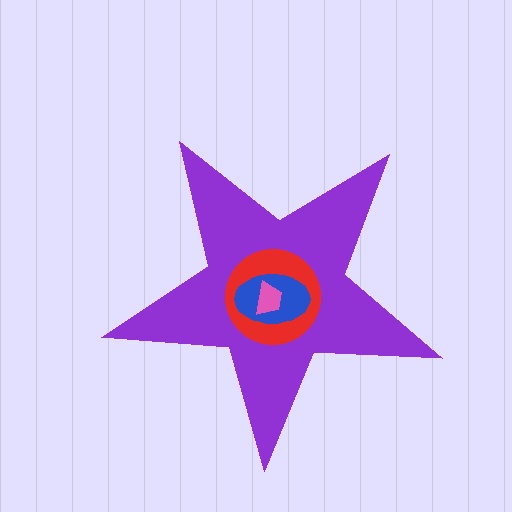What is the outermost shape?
The purple star.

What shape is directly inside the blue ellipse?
The pink trapezoid.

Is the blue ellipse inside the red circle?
Yes.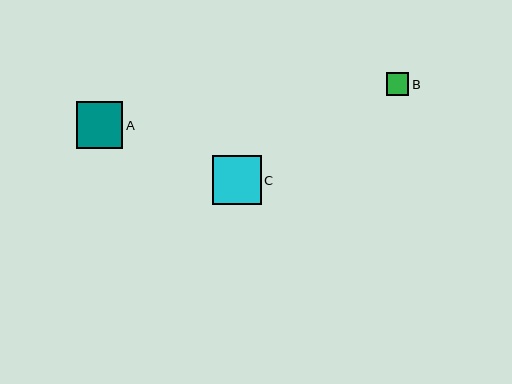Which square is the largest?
Square C is the largest with a size of approximately 49 pixels.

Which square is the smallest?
Square B is the smallest with a size of approximately 22 pixels.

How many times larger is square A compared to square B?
Square A is approximately 2.1 times the size of square B.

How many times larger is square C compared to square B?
Square C is approximately 2.2 times the size of square B.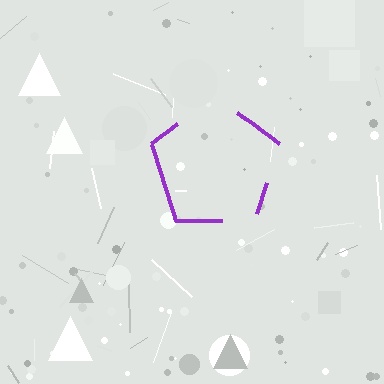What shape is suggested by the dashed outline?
The dashed outline suggests a pentagon.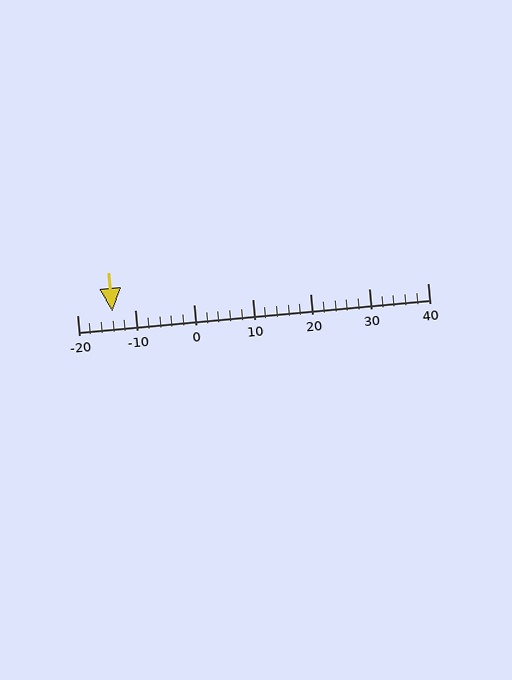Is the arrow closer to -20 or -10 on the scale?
The arrow is closer to -10.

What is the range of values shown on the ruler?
The ruler shows values from -20 to 40.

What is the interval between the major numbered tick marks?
The major tick marks are spaced 10 units apart.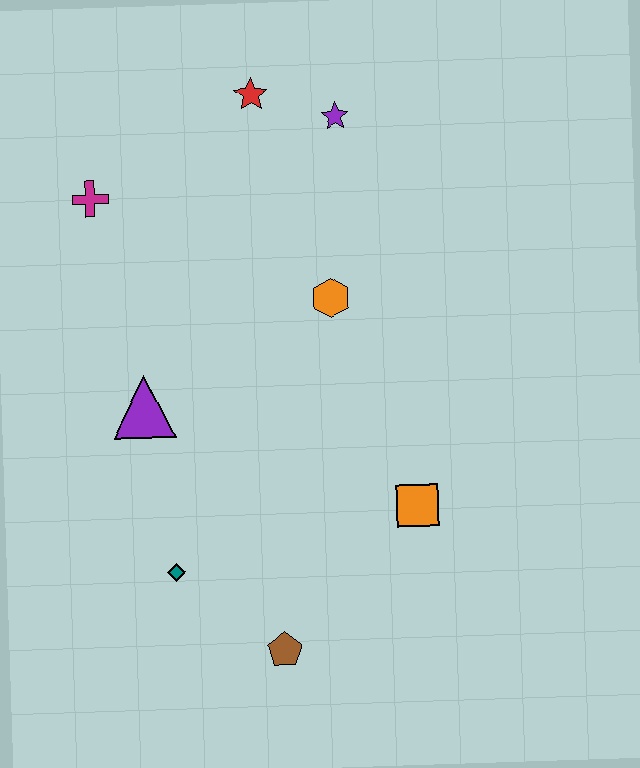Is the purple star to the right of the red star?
Yes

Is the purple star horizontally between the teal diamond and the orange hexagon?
No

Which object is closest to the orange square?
The brown pentagon is closest to the orange square.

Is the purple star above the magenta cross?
Yes